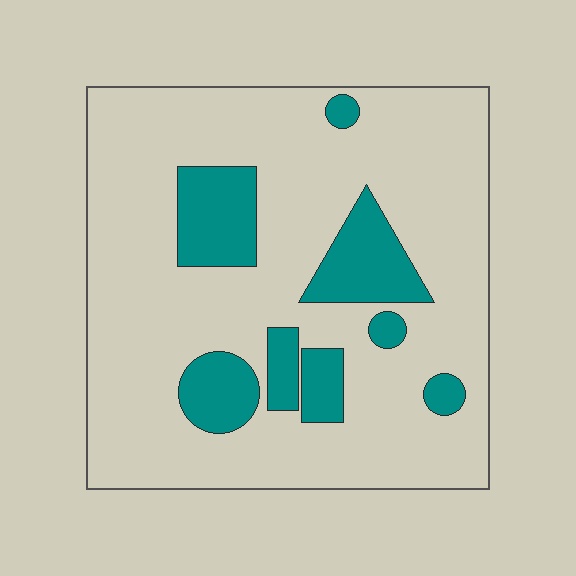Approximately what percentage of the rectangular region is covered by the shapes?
Approximately 20%.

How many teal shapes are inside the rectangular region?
8.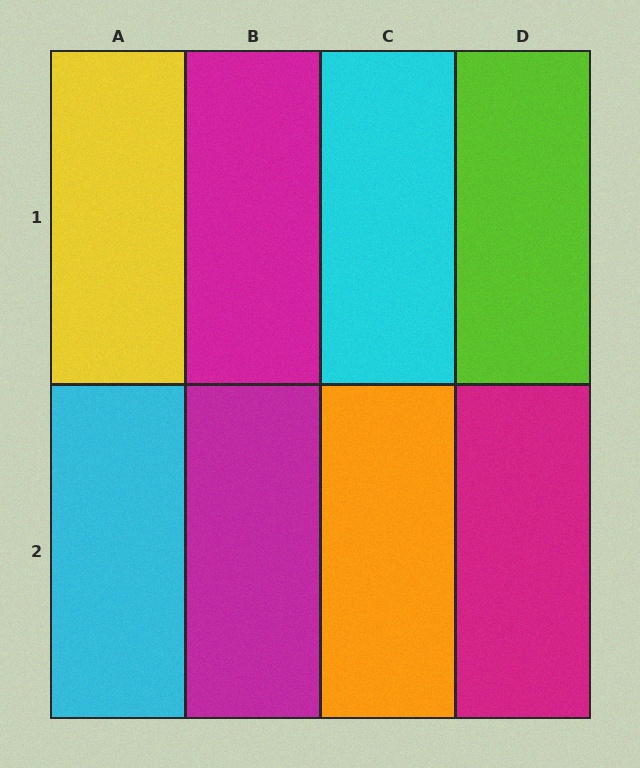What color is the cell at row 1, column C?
Cyan.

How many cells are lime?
1 cell is lime.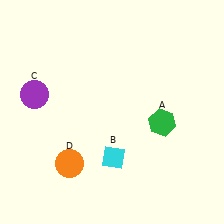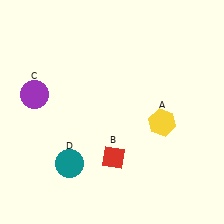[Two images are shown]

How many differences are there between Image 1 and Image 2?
There are 3 differences between the two images.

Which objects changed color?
A changed from green to yellow. B changed from cyan to red. D changed from orange to teal.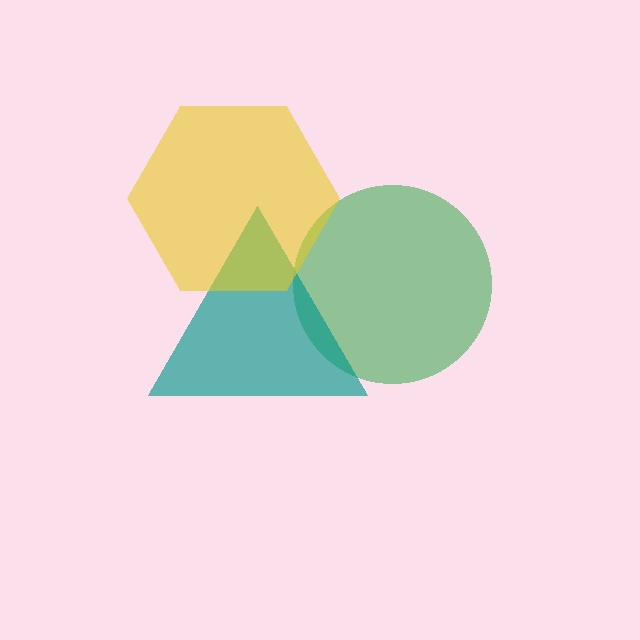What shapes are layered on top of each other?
The layered shapes are: a green circle, a teal triangle, a yellow hexagon.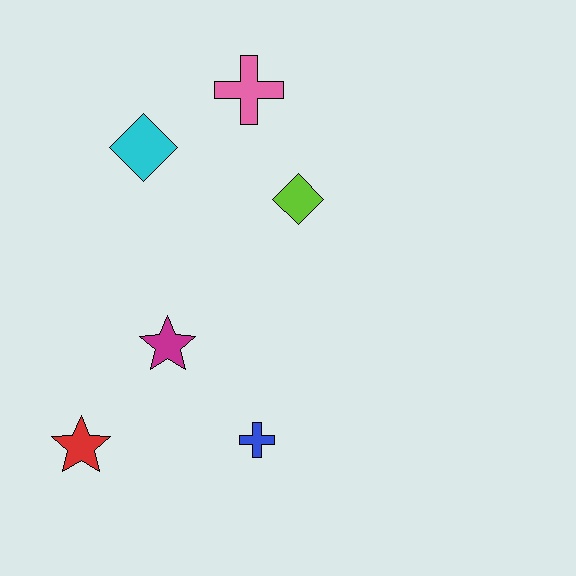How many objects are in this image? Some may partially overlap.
There are 6 objects.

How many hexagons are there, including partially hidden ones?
There are no hexagons.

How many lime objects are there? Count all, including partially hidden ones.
There is 1 lime object.